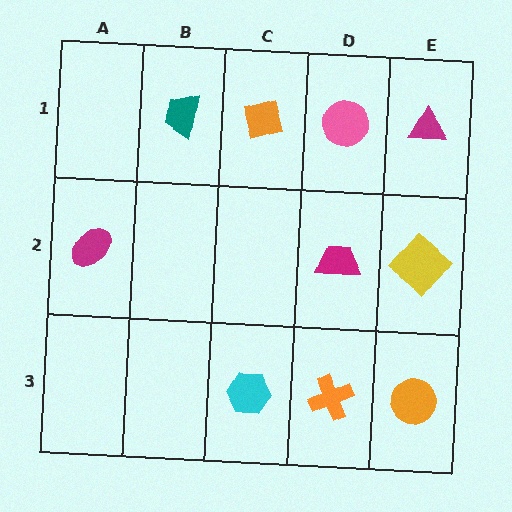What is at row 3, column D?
An orange cross.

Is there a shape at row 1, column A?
No, that cell is empty.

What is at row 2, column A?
A magenta ellipse.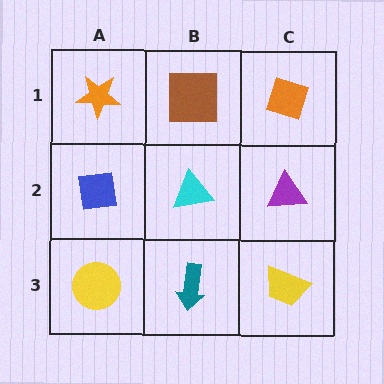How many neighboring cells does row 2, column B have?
4.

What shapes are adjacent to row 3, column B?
A cyan triangle (row 2, column B), a yellow circle (row 3, column A), a yellow trapezoid (row 3, column C).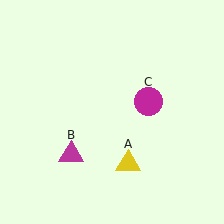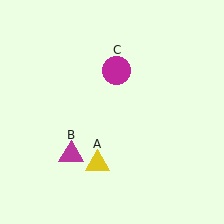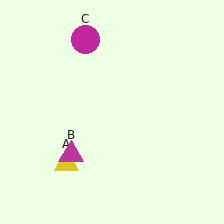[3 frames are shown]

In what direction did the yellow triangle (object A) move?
The yellow triangle (object A) moved left.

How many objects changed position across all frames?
2 objects changed position: yellow triangle (object A), magenta circle (object C).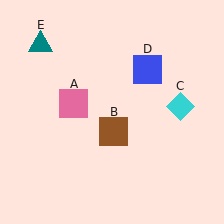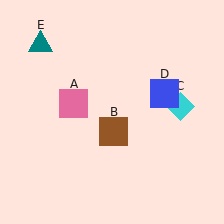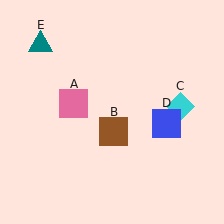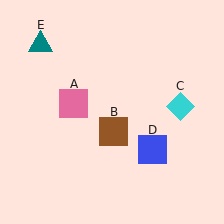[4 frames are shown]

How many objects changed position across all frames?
1 object changed position: blue square (object D).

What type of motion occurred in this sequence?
The blue square (object D) rotated clockwise around the center of the scene.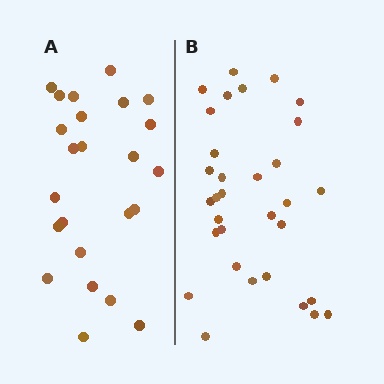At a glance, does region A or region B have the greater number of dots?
Region B (the right region) has more dots.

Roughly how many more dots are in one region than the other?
Region B has roughly 8 or so more dots than region A.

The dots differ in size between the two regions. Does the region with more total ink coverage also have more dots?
No. Region A has more total ink coverage because its dots are larger, but region B actually contains more individual dots. Total area can be misleading — the number of items is what matters here.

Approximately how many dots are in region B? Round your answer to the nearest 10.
About 30 dots. (The exact count is 32, which rounds to 30.)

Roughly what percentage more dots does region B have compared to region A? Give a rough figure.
About 35% more.